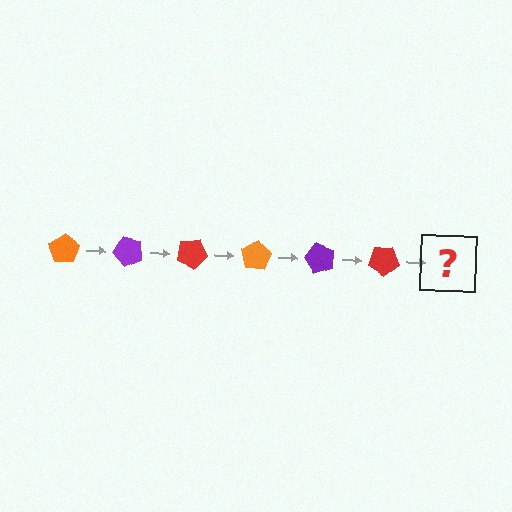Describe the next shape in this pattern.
It should be an orange pentagon, rotated 300 degrees from the start.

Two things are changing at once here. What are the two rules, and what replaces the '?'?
The two rules are that it rotates 50 degrees each step and the color cycles through orange, purple, and red. The '?' should be an orange pentagon, rotated 300 degrees from the start.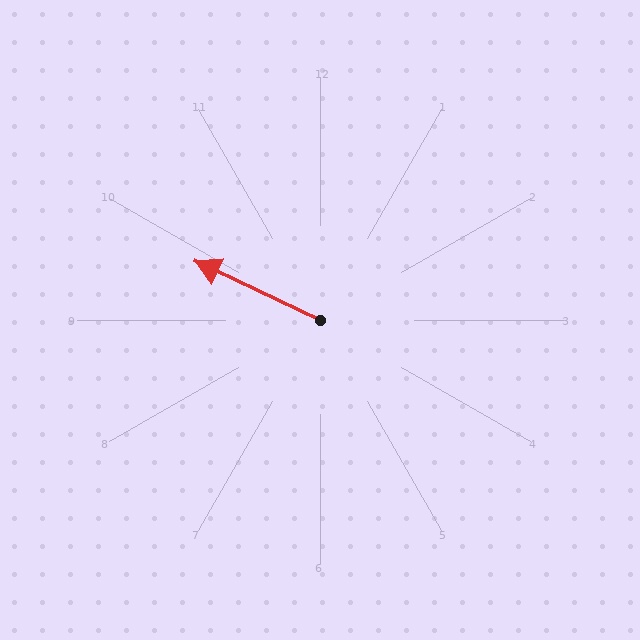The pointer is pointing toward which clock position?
Roughly 10 o'clock.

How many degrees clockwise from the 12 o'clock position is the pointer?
Approximately 295 degrees.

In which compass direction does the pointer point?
Northwest.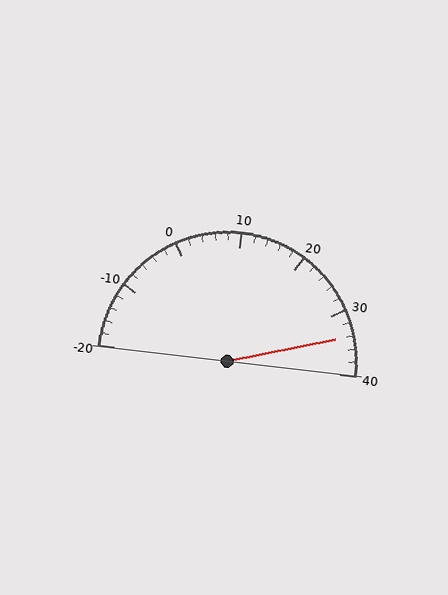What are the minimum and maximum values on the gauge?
The gauge ranges from -20 to 40.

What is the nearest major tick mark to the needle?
The nearest major tick mark is 30.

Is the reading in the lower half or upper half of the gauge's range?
The reading is in the upper half of the range (-20 to 40).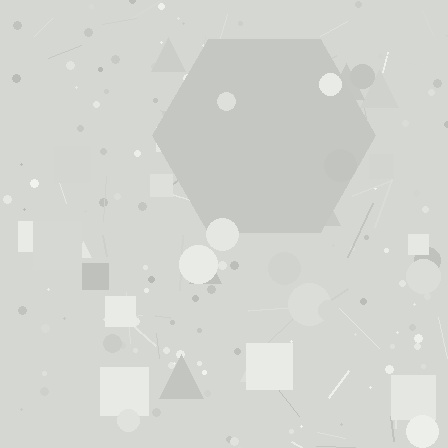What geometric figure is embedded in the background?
A hexagon is embedded in the background.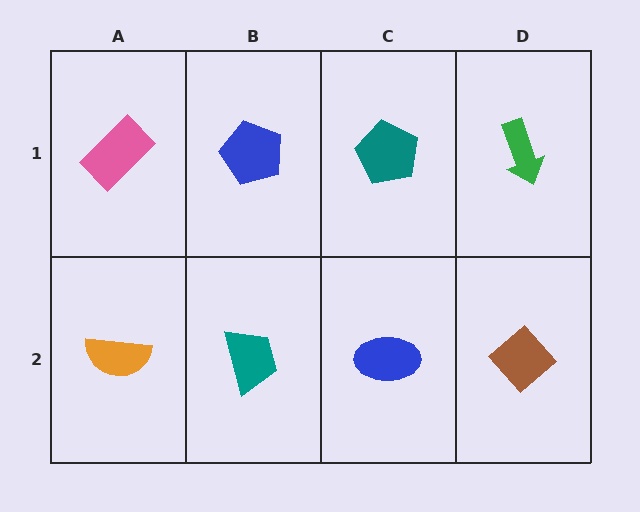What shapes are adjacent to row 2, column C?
A teal pentagon (row 1, column C), a teal trapezoid (row 2, column B), a brown diamond (row 2, column D).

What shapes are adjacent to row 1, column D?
A brown diamond (row 2, column D), a teal pentagon (row 1, column C).